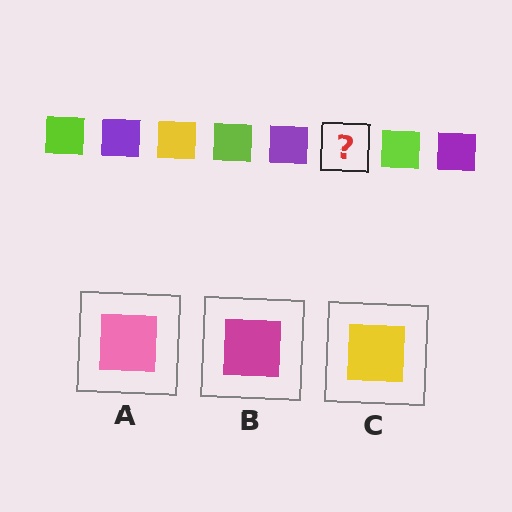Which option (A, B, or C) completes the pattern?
C.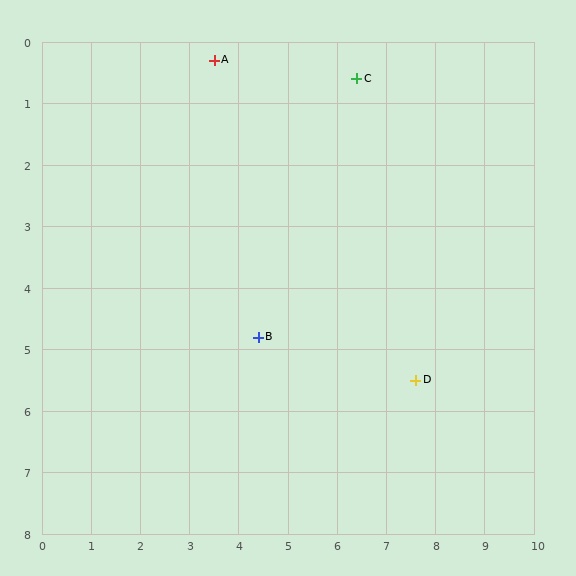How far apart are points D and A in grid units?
Points D and A are about 6.6 grid units apart.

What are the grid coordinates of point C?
Point C is at approximately (6.4, 0.6).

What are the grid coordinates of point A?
Point A is at approximately (3.5, 0.3).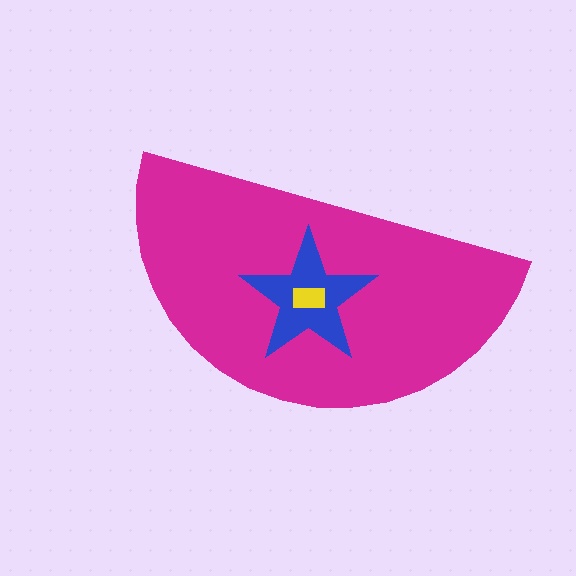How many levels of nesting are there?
3.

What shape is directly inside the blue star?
The yellow rectangle.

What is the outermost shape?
The magenta semicircle.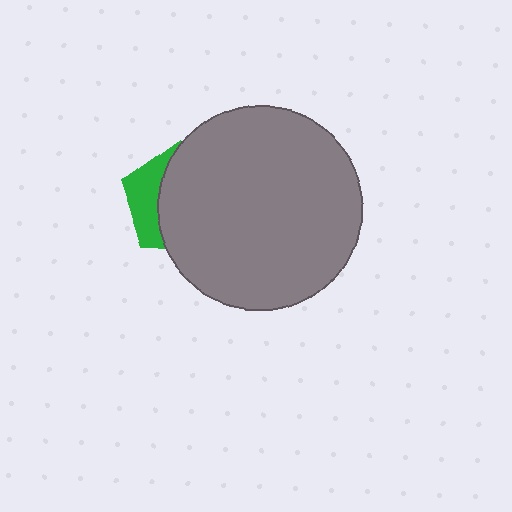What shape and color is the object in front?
The object in front is a gray circle.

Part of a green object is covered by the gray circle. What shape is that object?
It is a pentagon.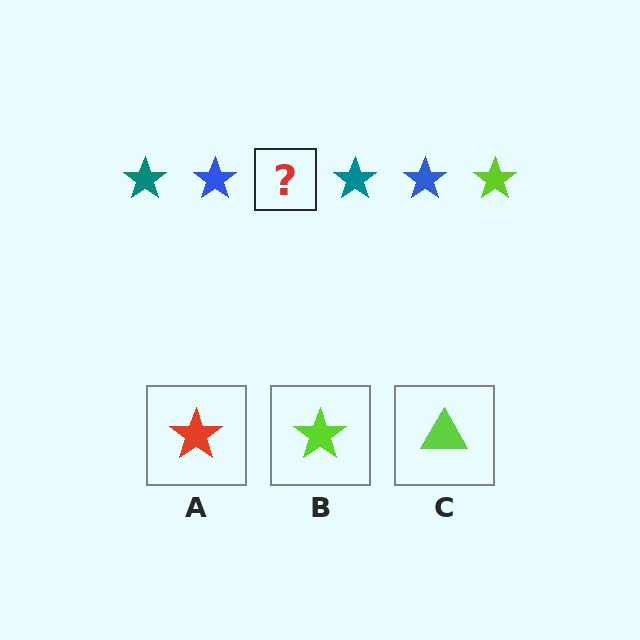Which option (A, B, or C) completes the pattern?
B.